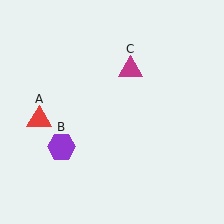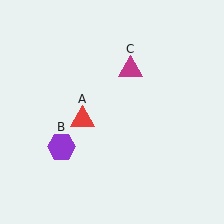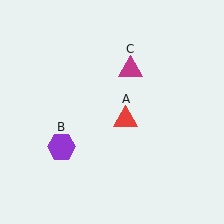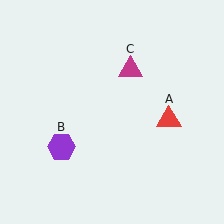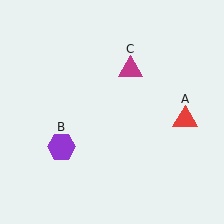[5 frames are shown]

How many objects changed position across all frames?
1 object changed position: red triangle (object A).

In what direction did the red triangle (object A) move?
The red triangle (object A) moved right.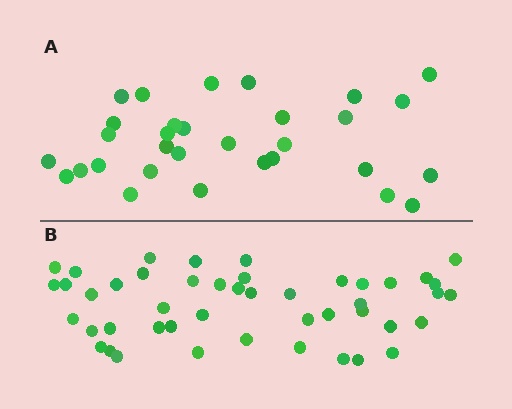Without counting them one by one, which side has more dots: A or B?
Region B (the bottom region) has more dots.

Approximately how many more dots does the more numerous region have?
Region B has approximately 15 more dots than region A.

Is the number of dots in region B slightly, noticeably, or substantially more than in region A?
Region B has substantially more. The ratio is roughly 1.5 to 1.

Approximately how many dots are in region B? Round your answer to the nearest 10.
About 50 dots. (The exact count is 46, which rounds to 50.)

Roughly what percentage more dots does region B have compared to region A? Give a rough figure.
About 50% more.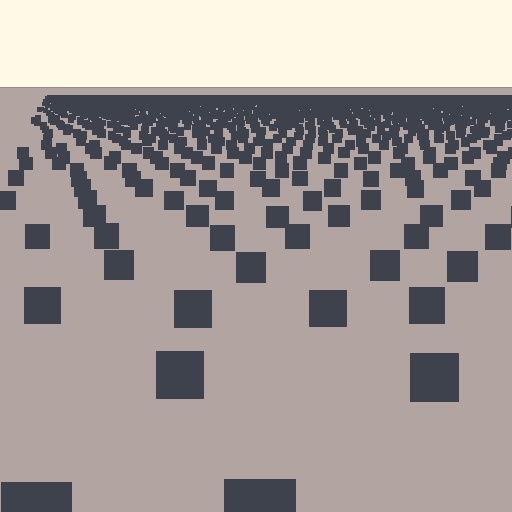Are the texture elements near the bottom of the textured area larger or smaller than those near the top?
Larger. Near the bottom, elements are closer to the viewer and appear at a bigger on-screen size.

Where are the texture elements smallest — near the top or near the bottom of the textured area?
Near the top.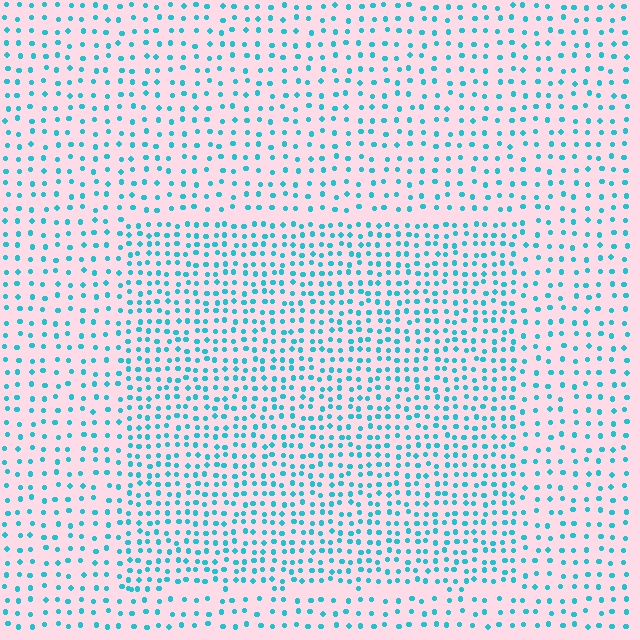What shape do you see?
I see a rectangle.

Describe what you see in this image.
The image contains small cyan elements arranged at two different densities. A rectangle-shaped region is visible where the elements are more densely packed than the surrounding area.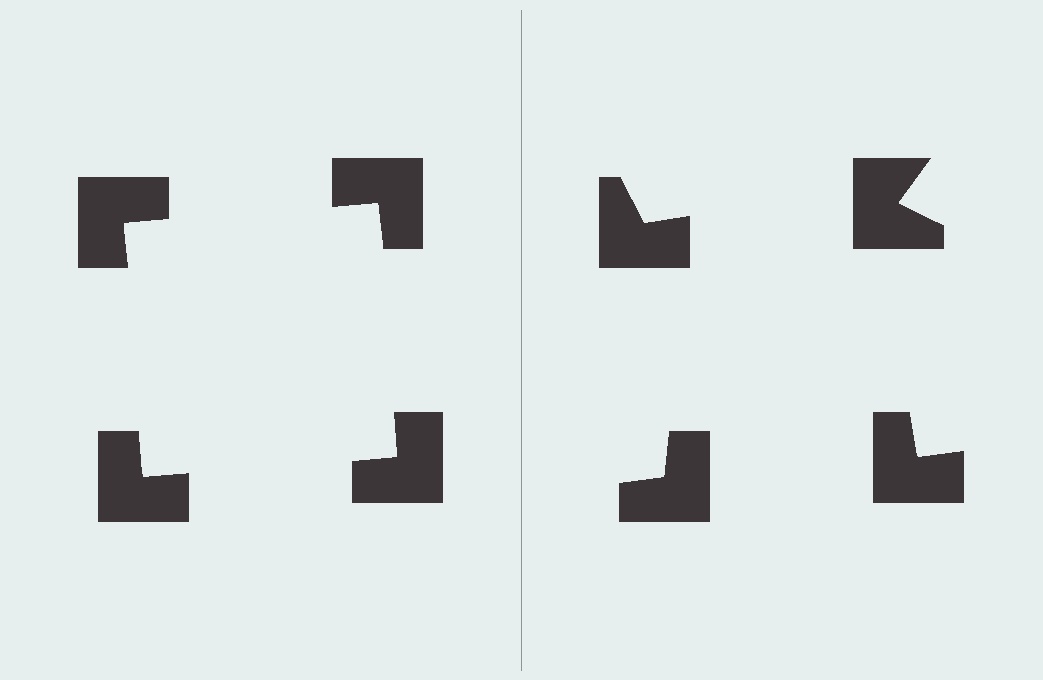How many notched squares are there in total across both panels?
8 — 4 on each side.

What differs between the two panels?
The notched squares are positioned identically on both sides; only the wedge orientations differ. On the left they align to a square; on the right they are misaligned.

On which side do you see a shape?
An illusory square appears on the left side. On the right side the wedge cuts are rotated, so no coherent shape forms.